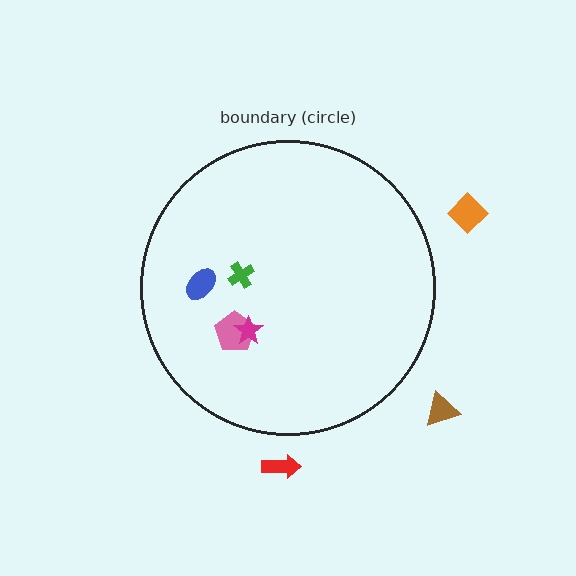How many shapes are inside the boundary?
4 inside, 3 outside.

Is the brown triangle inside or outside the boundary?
Outside.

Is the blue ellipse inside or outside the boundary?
Inside.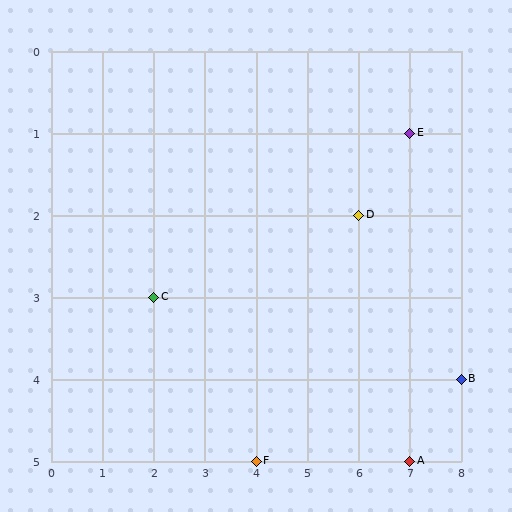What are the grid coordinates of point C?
Point C is at grid coordinates (2, 3).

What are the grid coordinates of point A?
Point A is at grid coordinates (7, 5).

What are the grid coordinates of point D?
Point D is at grid coordinates (6, 2).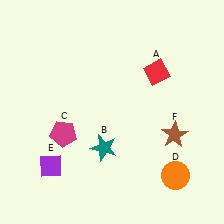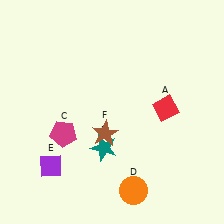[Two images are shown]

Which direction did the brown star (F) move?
The brown star (F) moved left.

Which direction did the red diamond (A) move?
The red diamond (A) moved down.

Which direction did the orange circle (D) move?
The orange circle (D) moved left.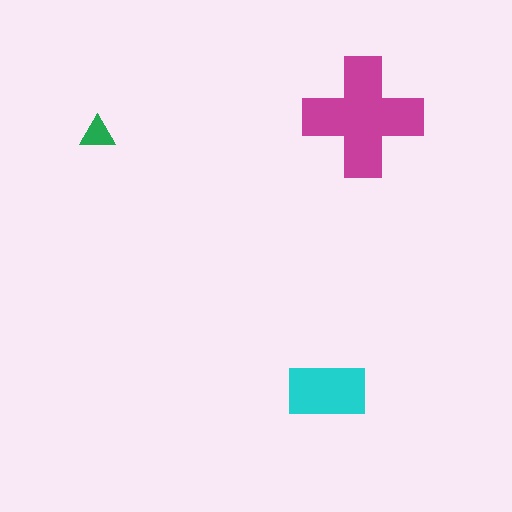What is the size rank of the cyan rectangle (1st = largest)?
2nd.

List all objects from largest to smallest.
The magenta cross, the cyan rectangle, the green triangle.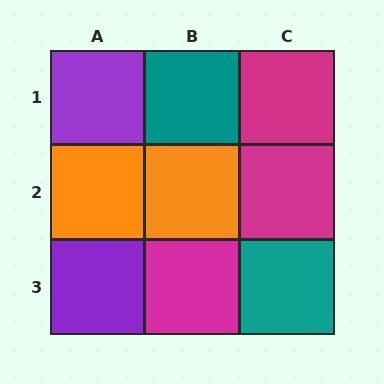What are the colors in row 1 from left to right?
Purple, teal, magenta.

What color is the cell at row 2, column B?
Orange.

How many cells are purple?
2 cells are purple.